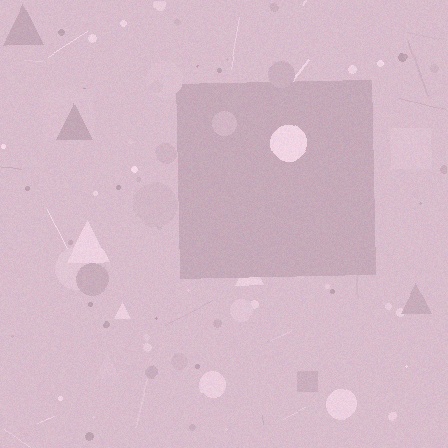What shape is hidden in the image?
A square is hidden in the image.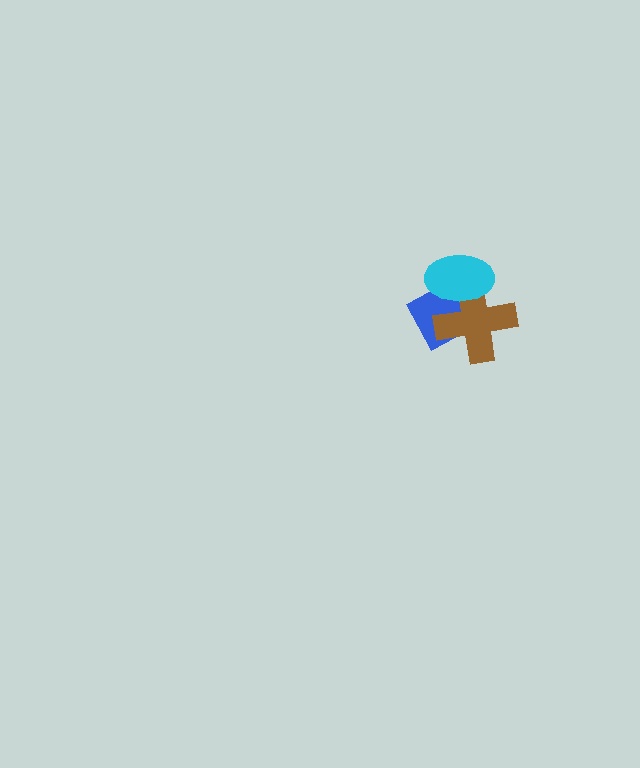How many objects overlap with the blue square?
2 objects overlap with the blue square.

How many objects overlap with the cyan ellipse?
2 objects overlap with the cyan ellipse.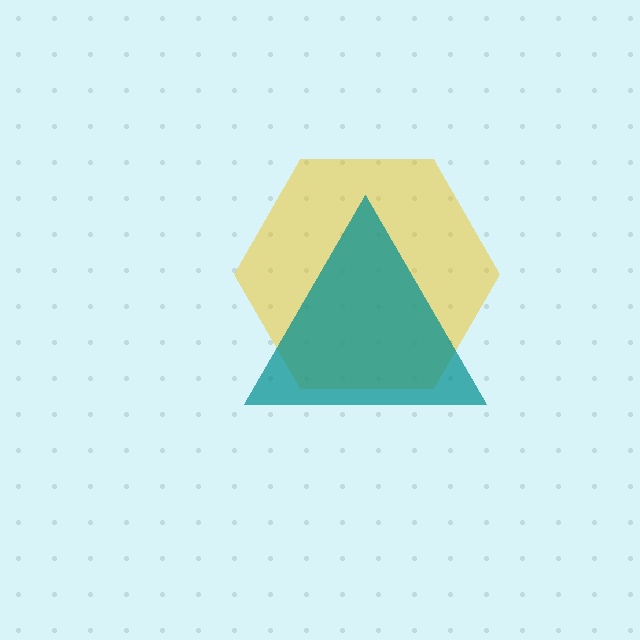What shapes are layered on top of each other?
The layered shapes are: a yellow hexagon, a teal triangle.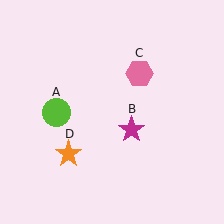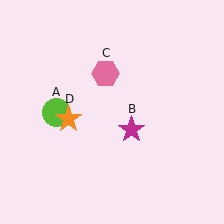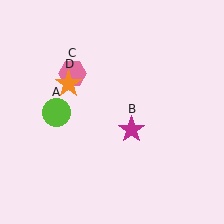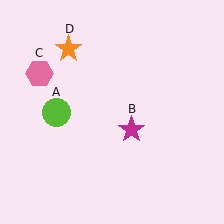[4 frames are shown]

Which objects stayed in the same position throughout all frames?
Lime circle (object A) and magenta star (object B) remained stationary.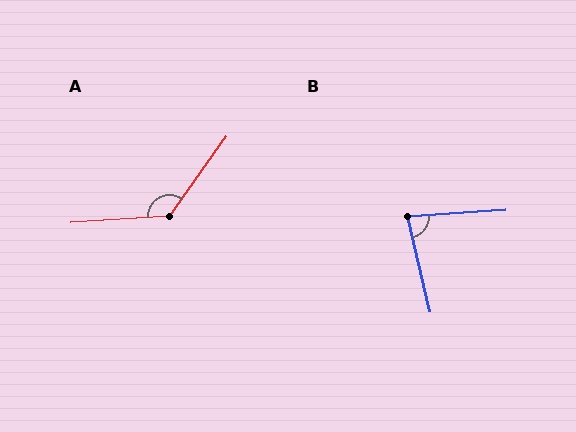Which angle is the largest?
A, at approximately 129 degrees.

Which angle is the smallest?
B, at approximately 81 degrees.